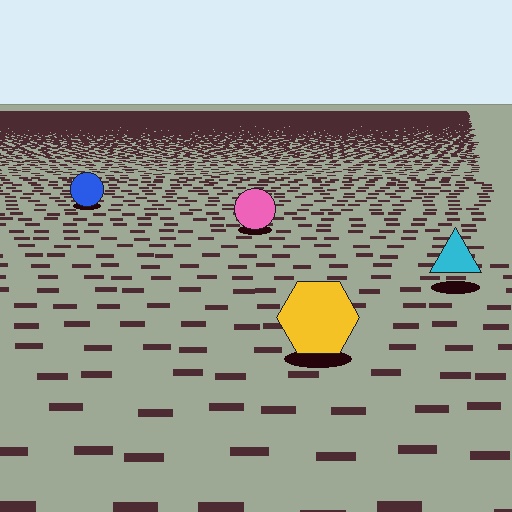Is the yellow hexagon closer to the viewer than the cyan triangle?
Yes. The yellow hexagon is closer — you can tell from the texture gradient: the ground texture is coarser near it.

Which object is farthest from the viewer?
The blue circle is farthest from the viewer. It appears smaller and the ground texture around it is denser.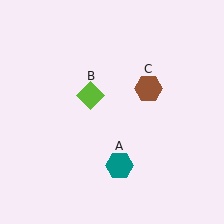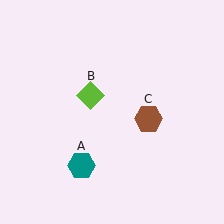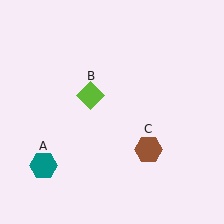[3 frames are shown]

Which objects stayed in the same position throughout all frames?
Lime diamond (object B) remained stationary.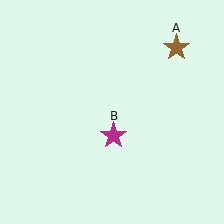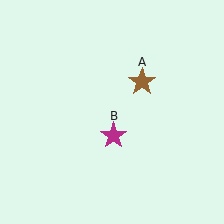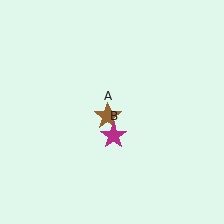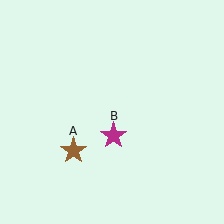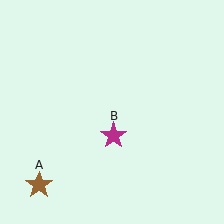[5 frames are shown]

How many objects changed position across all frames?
1 object changed position: brown star (object A).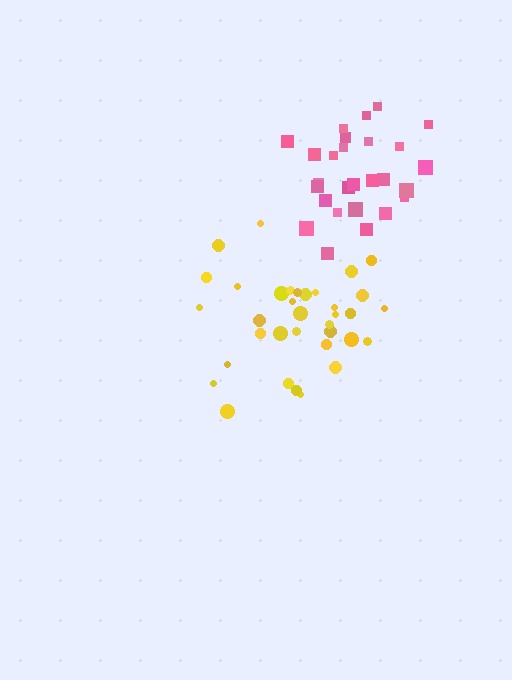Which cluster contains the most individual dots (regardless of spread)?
Yellow (35).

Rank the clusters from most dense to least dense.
pink, yellow.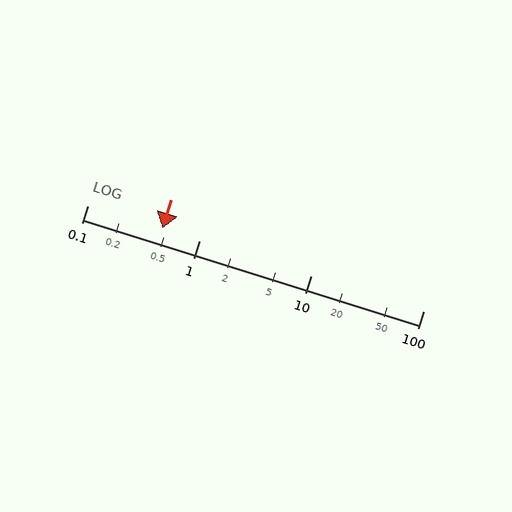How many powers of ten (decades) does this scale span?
The scale spans 3 decades, from 0.1 to 100.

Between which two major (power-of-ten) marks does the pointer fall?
The pointer is between 0.1 and 1.